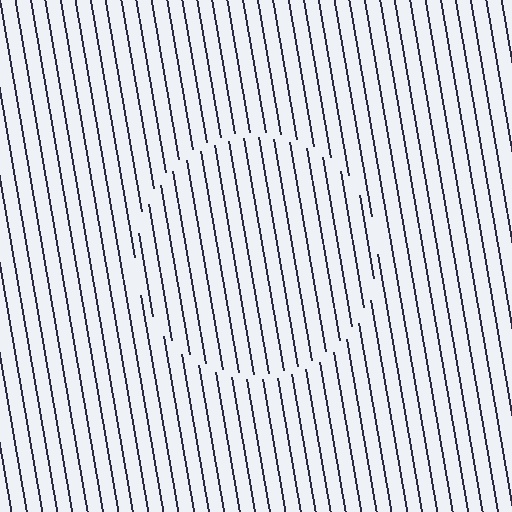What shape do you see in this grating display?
An illusory circle. The interior of the shape contains the same grating, shifted by half a period — the contour is defined by the phase discontinuity where line-ends from the inner and outer gratings abut.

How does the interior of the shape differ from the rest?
The interior of the shape contains the same grating, shifted by half a period — the contour is defined by the phase discontinuity where line-ends from the inner and outer gratings abut.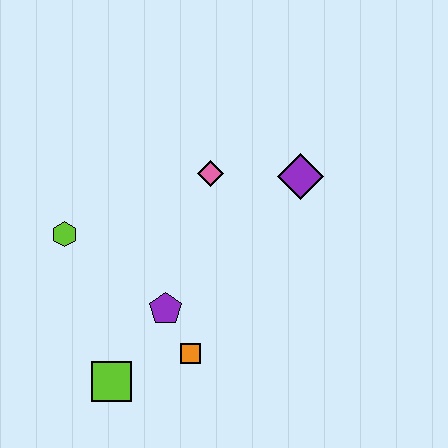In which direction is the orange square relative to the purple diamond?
The orange square is below the purple diamond.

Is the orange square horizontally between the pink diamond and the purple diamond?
No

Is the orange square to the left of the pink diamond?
Yes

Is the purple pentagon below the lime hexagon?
Yes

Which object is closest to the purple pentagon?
The orange square is closest to the purple pentagon.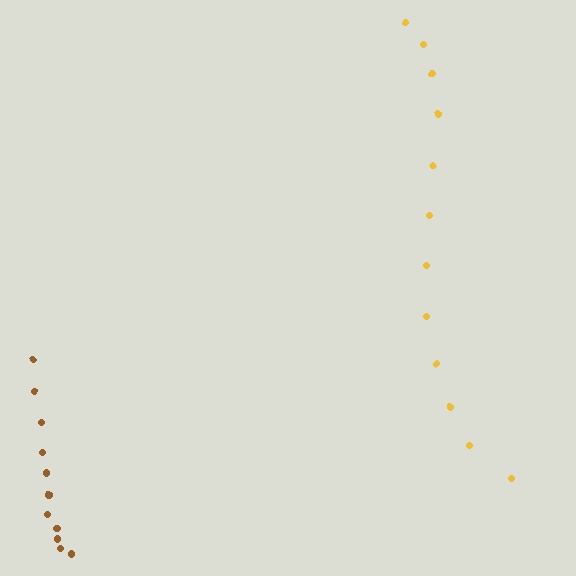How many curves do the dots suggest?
There are 2 distinct paths.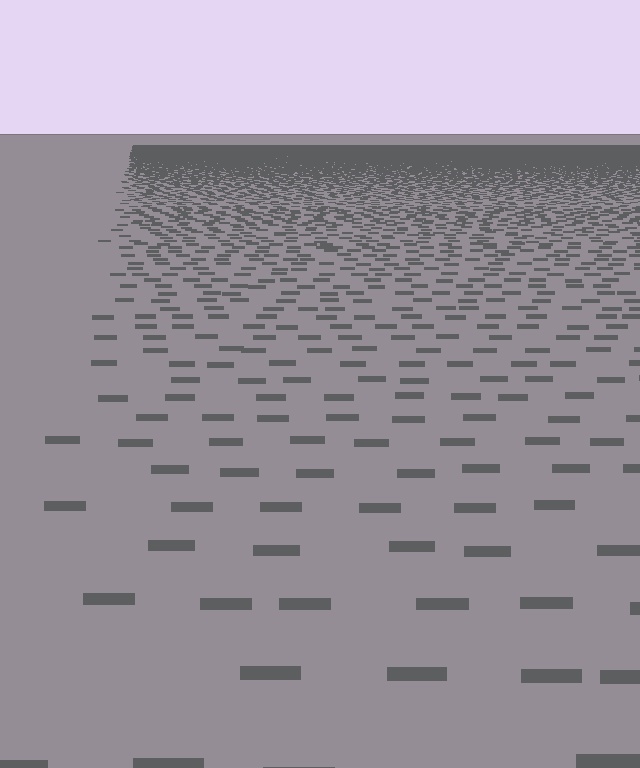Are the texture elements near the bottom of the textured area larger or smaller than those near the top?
Larger. Near the bottom, elements are closer to the viewer and appear at a bigger on-screen size.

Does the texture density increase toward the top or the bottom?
Density increases toward the top.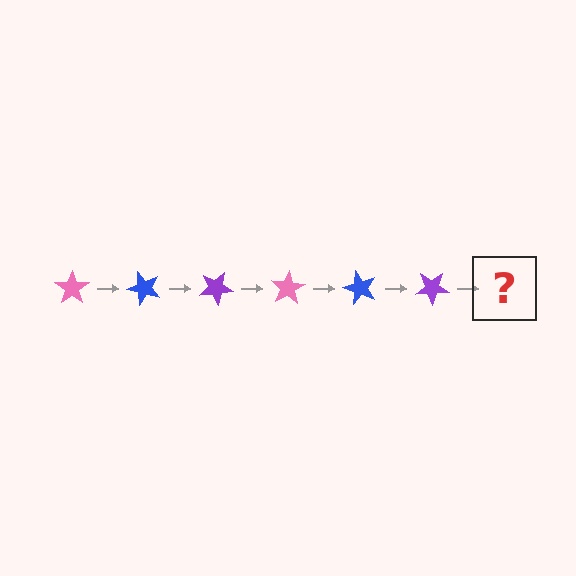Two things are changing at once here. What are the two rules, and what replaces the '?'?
The two rules are that it rotates 50 degrees each step and the color cycles through pink, blue, and purple. The '?' should be a pink star, rotated 300 degrees from the start.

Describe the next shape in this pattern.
It should be a pink star, rotated 300 degrees from the start.